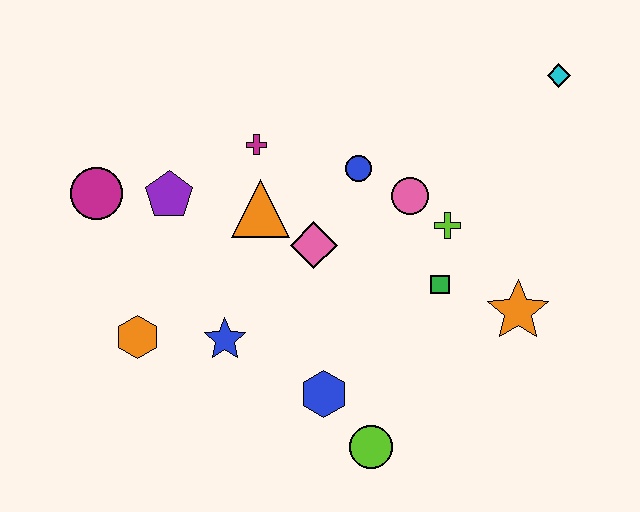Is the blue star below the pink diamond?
Yes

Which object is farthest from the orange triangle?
The cyan diamond is farthest from the orange triangle.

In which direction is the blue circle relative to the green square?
The blue circle is above the green square.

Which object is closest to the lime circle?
The blue hexagon is closest to the lime circle.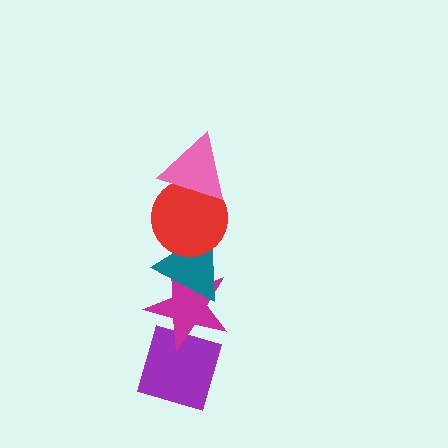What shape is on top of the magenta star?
The teal triangle is on top of the magenta star.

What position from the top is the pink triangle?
The pink triangle is 1st from the top.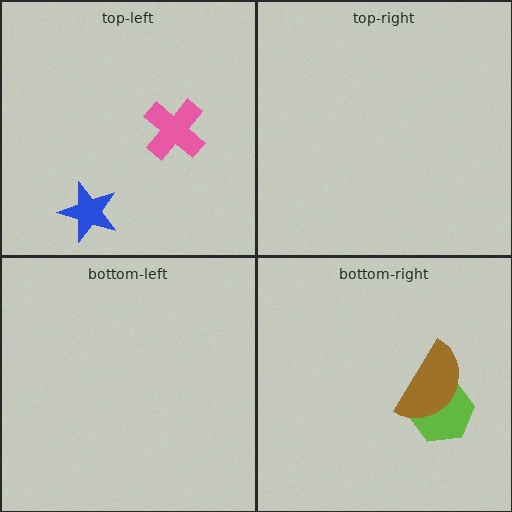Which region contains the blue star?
The top-left region.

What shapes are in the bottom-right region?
The lime hexagon, the brown semicircle.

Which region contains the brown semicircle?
The bottom-right region.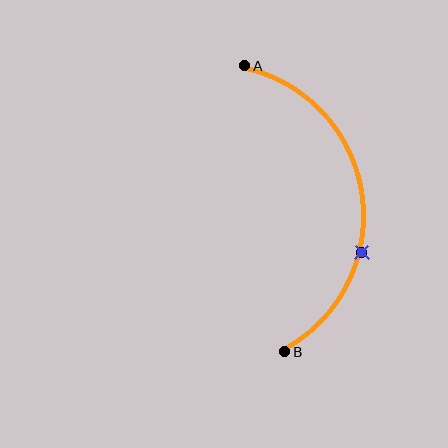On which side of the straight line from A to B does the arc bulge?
The arc bulges to the right of the straight line connecting A and B.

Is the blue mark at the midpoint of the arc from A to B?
No. The blue mark lies on the arc but is closer to endpoint B. The arc midpoint would be at the point on the curve equidistant along the arc from both A and B.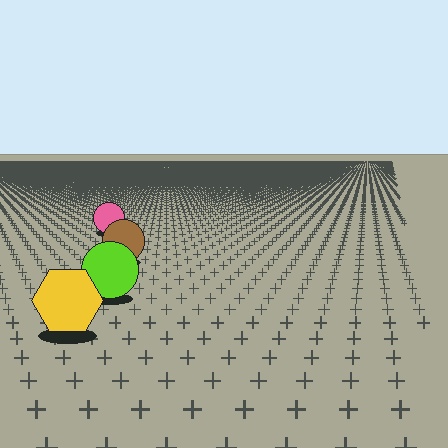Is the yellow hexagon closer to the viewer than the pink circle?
Yes. The yellow hexagon is closer — you can tell from the texture gradient: the ground texture is coarser near it.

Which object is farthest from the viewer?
The pink circle is farthest from the viewer. It appears smaller and the ground texture around it is denser.